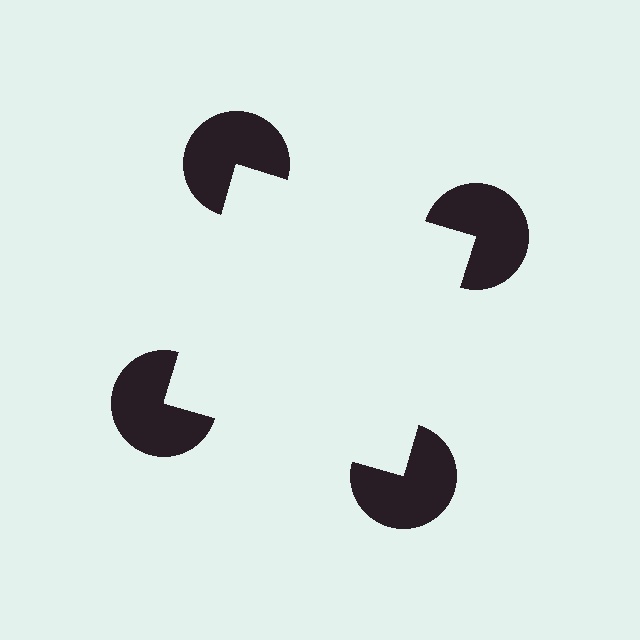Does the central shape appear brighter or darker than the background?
It typically appears slightly brighter than the background, even though no actual brightness change is drawn.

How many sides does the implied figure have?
4 sides.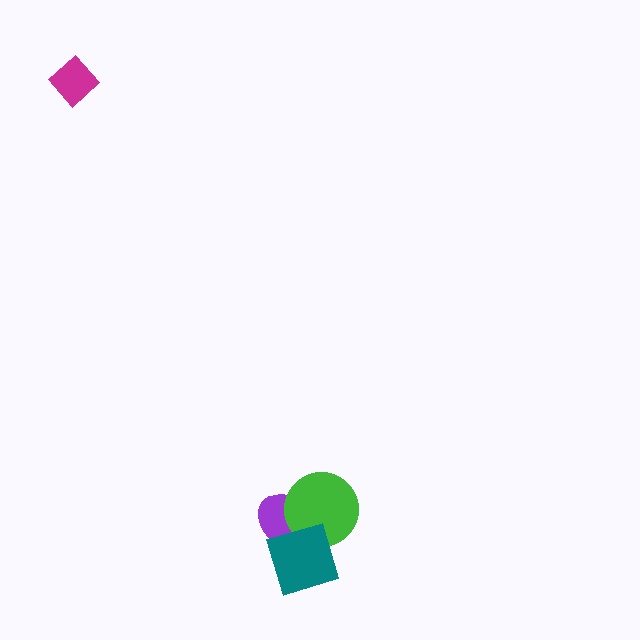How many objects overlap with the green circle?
2 objects overlap with the green circle.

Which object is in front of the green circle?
The teal diamond is in front of the green circle.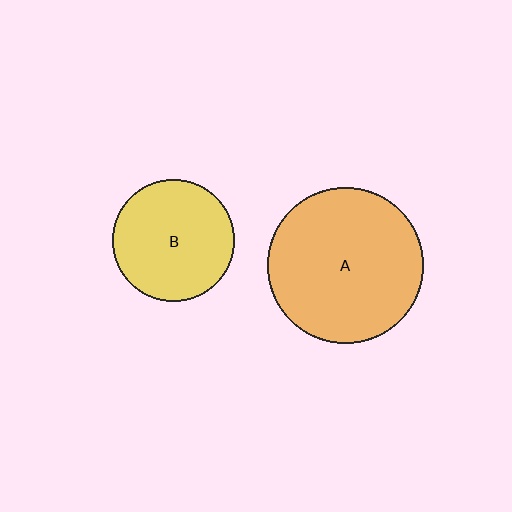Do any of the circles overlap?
No, none of the circles overlap.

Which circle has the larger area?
Circle A (orange).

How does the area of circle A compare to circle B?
Approximately 1.6 times.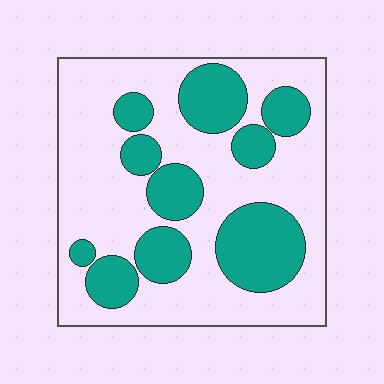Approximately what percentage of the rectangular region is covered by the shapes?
Approximately 35%.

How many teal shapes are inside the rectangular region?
10.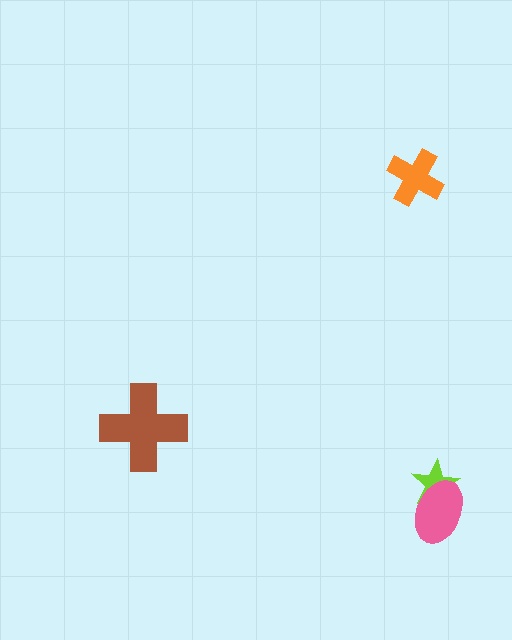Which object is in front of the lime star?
The pink ellipse is in front of the lime star.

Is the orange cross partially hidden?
No, no other shape covers it.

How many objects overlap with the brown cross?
0 objects overlap with the brown cross.